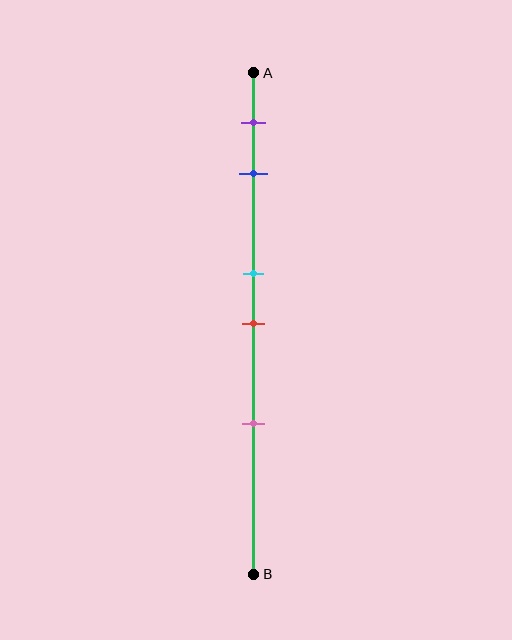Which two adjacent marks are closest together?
The cyan and red marks are the closest adjacent pair.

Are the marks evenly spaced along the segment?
No, the marks are not evenly spaced.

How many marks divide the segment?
There are 5 marks dividing the segment.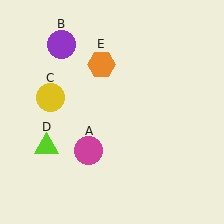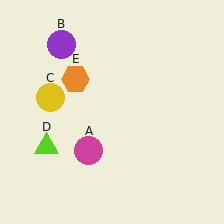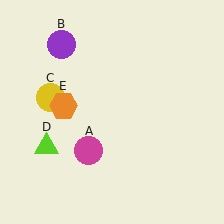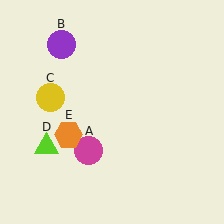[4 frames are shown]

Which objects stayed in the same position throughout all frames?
Magenta circle (object A) and purple circle (object B) and yellow circle (object C) and lime triangle (object D) remained stationary.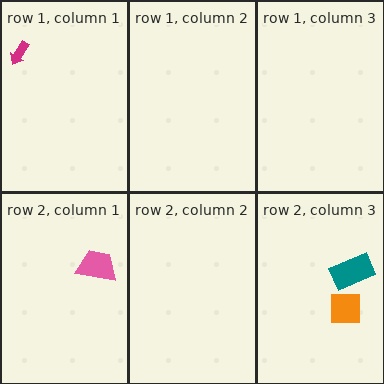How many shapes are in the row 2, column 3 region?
2.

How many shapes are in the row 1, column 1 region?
1.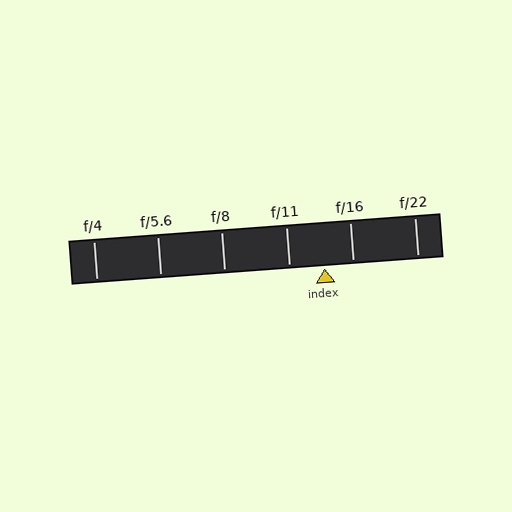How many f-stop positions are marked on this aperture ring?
There are 6 f-stop positions marked.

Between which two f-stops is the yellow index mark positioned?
The index mark is between f/11 and f/16.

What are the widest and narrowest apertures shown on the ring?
The widest aperture shown is f/4 and the narrowest is f/22.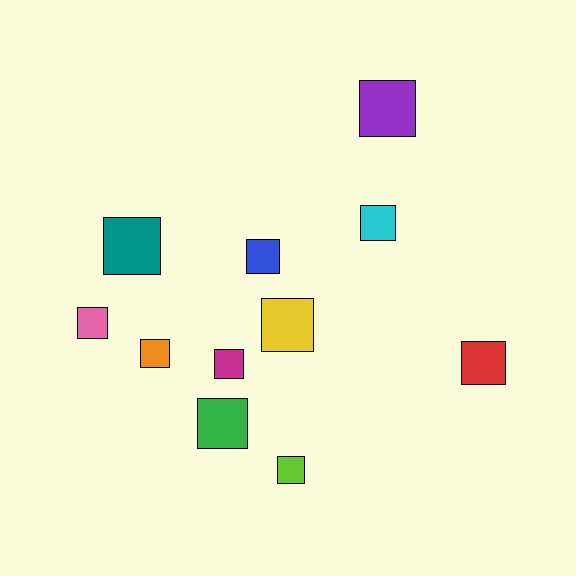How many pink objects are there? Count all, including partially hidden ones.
There is 1 pink object.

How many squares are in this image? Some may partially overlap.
There are 11 squares.